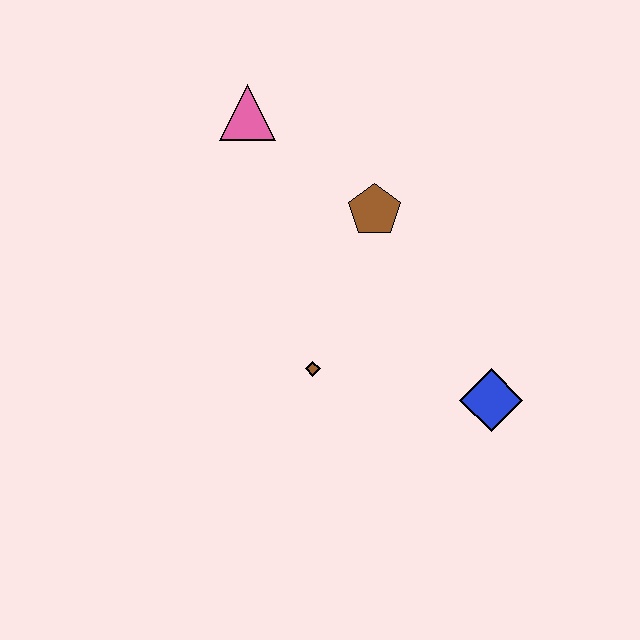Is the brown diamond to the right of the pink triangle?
Yes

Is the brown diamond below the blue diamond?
No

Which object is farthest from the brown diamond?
The pink triangle is farthest from the brown diamond.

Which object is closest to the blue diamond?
The brown diamond is closest to the blue diamond.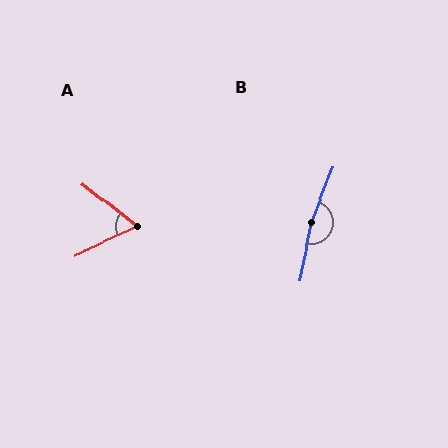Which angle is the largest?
B, at approximately 169 degrees.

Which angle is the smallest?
A, at approximately 63 degrees.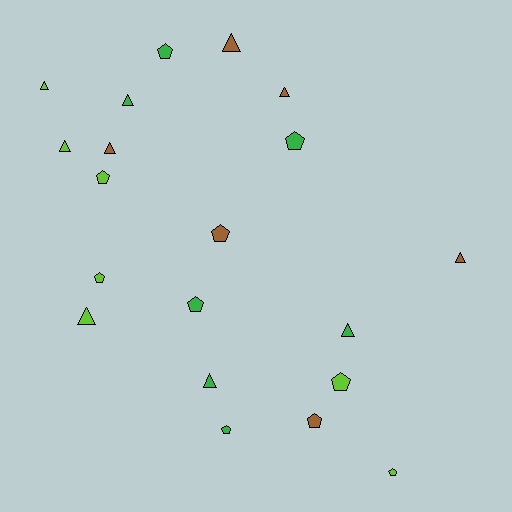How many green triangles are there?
There are 3 green triangles.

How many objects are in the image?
There are 20 objects.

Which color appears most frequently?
Lime, with 7 objects.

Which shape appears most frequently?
Pentagon, with 10 objects.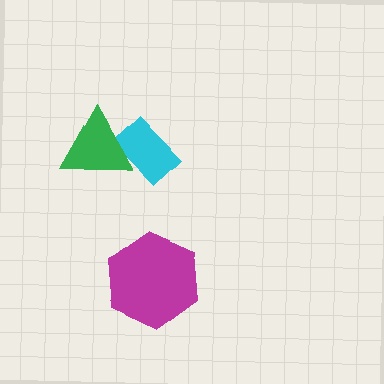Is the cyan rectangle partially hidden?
Yes, it is partially covered by another shape.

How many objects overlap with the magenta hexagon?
0 objects overlap with the magenta hexagon.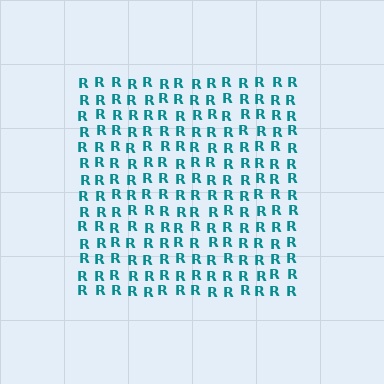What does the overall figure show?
The overall figure shows a square.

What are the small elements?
The small elements are letter R's.